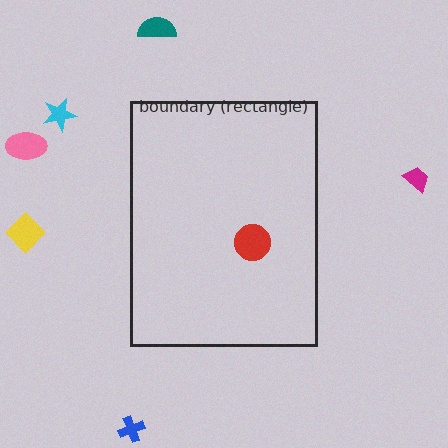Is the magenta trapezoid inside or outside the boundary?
Outside.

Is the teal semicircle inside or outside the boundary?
Outside.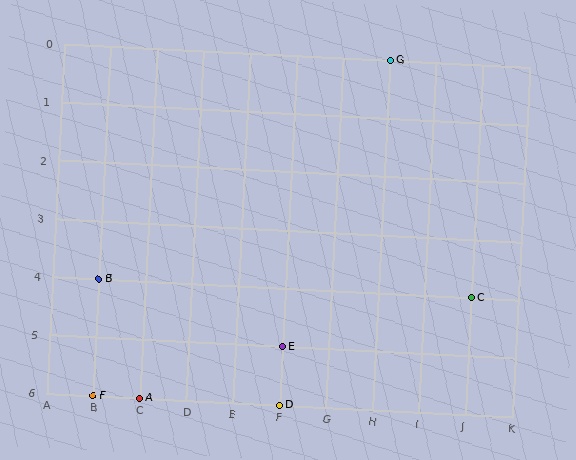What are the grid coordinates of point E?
Point E is at grid coordinates (F, 5).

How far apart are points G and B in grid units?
Points G and B are 6 columns and 4 rows apart (about 7.2 grid units diagonally).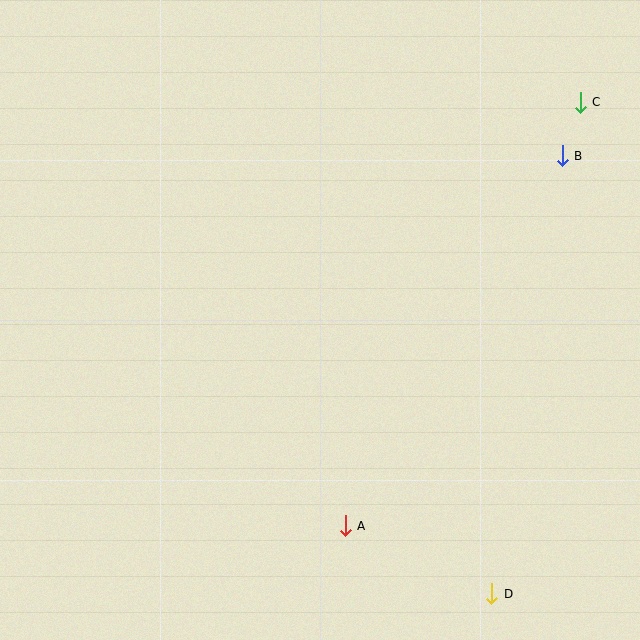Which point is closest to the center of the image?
Point A at (345, 526) is closest to the center.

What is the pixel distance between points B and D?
The distance between B and D is 444 pixels.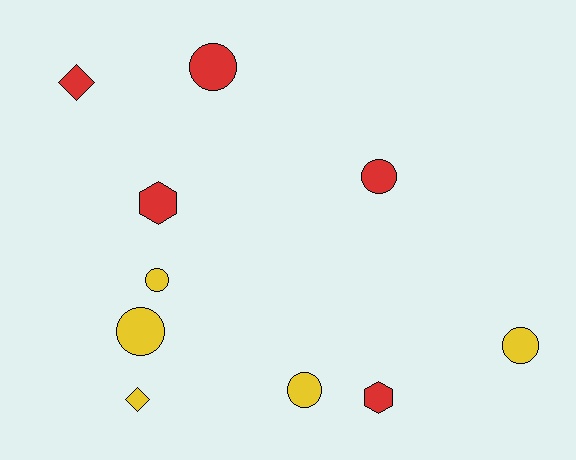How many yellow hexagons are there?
There are no yellow hexagons.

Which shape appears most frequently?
Circle, with 6 objects.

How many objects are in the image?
There are 10 objects.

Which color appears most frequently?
Red, with 5 objects.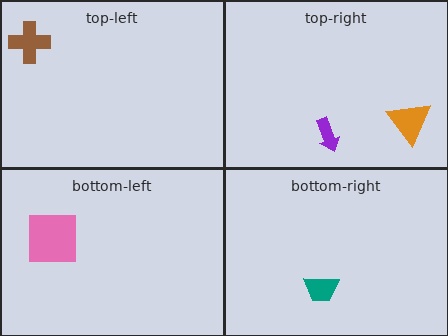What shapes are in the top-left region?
The brown cross.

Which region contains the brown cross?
The top-left region.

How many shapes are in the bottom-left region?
2.